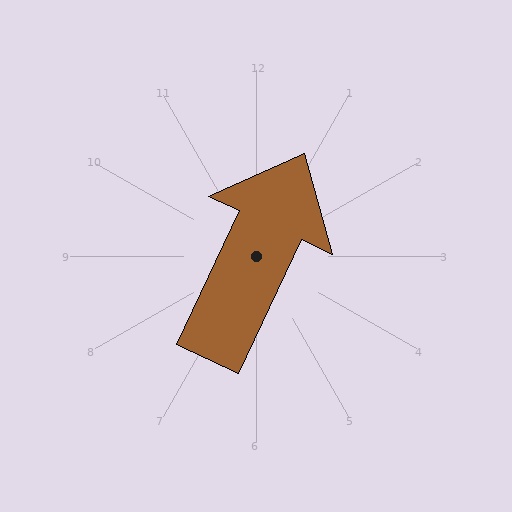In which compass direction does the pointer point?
Northeast.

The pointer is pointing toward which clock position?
Roughly 1 o'clock.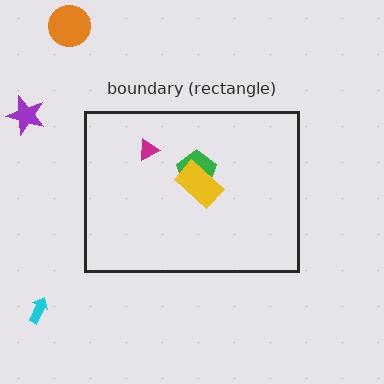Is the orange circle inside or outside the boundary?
Outside.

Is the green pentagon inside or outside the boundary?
Inside.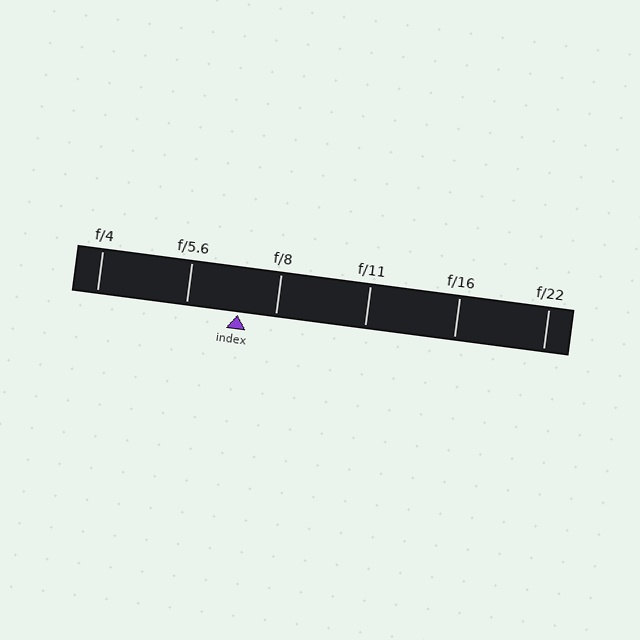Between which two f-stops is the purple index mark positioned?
The index mark is between f/5.6 and f/8.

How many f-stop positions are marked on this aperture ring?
There are 6 f-stop positions marked.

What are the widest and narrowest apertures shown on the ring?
The widest aperture shown is f/4 and the narrowest is f/22.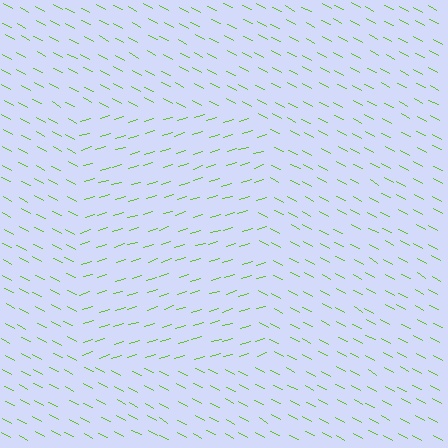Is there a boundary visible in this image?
Yes, there is a texture boundary formed by a change in line orientation.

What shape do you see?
I see a rectangle.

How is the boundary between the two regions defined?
The boundary is defined purely by a change in line orientation (approximately 45 degrees difference). All lines are the same color and thickness.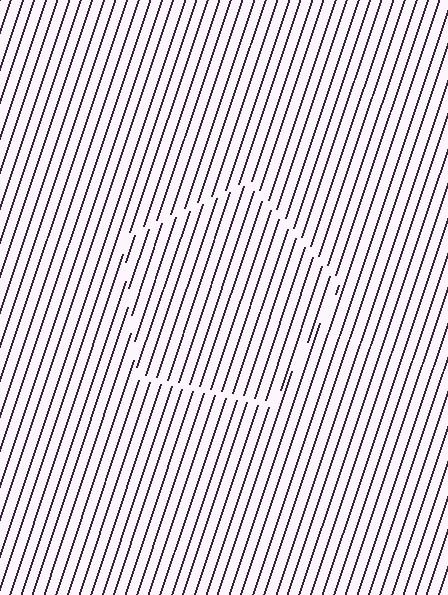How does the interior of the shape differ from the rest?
The interior of the shape contains the same grating, shifted by half a period — the contour is defined by the phase discontinuity where line-ends from the inner and outer gratings abut.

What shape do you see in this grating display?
An illusory pentagon. The interior of the shape contains the same grating, shifted by half a period — the contour is defined by the phase discontinuity where line-ends from the inner and outer gratings abut.